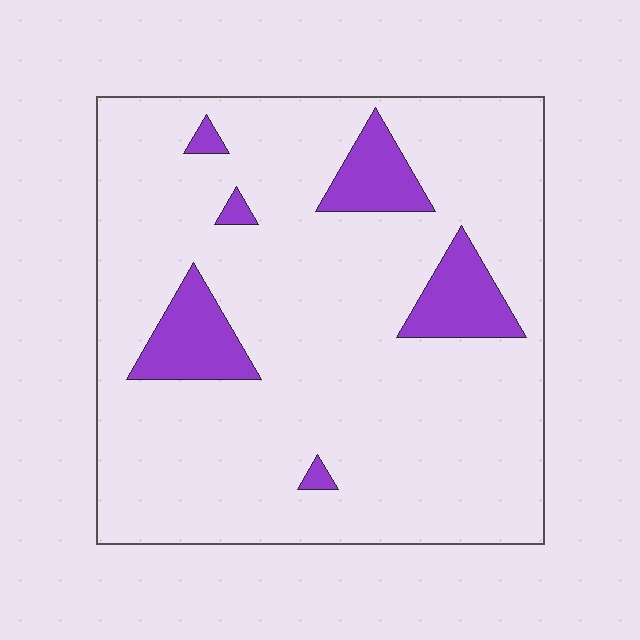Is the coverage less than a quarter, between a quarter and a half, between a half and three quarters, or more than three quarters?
Less than a quarter.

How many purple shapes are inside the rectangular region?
6.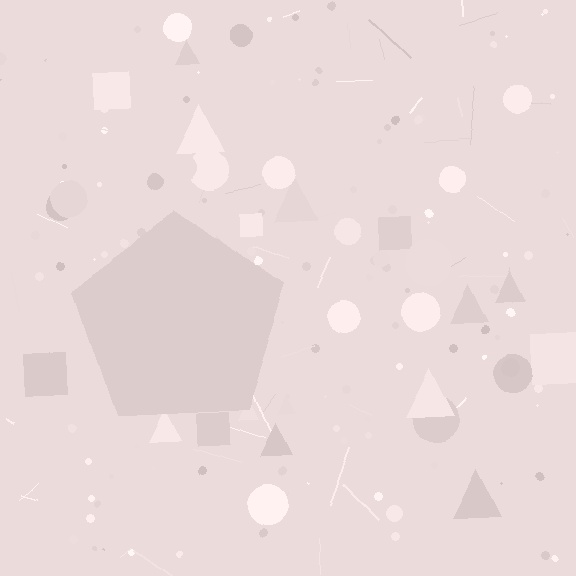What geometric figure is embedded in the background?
A pentagon is embedded in the background.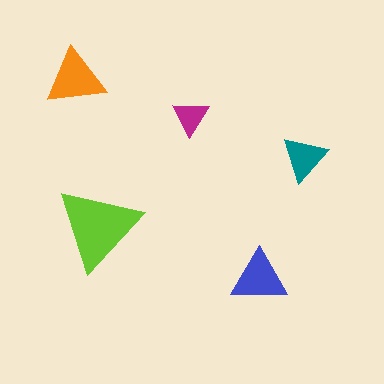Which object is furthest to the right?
The teal triangle is rightmost.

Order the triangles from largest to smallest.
the lime one, the orange one, the blue one, the teal one, the magenta one.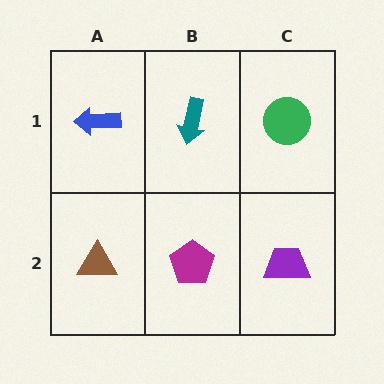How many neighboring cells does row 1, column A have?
2.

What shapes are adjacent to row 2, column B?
A teal arrow (row 1, column B), a brown triangle (row 2, column A), a purple trapezoid (row 2, column C).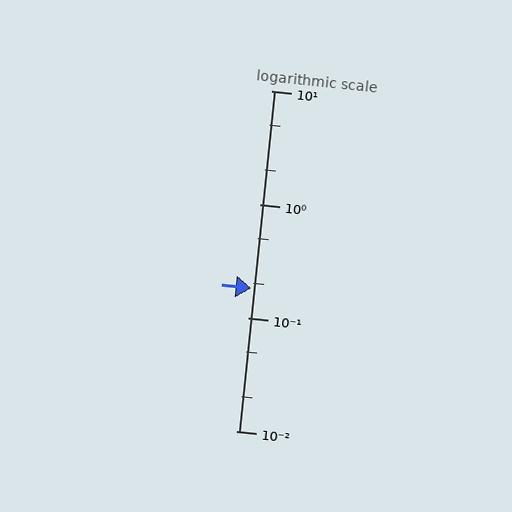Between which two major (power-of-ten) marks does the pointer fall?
The pointer is between 0.1 and 1.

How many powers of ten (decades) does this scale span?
The scale spans 3 decades, from 0.01 to 10.